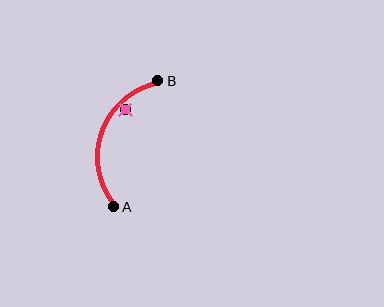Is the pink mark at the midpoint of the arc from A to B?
No — the pink mark does not lie on the arc at all. It sits slightly inside the curve.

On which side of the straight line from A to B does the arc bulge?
The arc bulges to the left of the straight line connecting A and B.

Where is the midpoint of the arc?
The arc midpoint is the point on the curve farthest from the straight line joining A and B. It sits to the left of that line.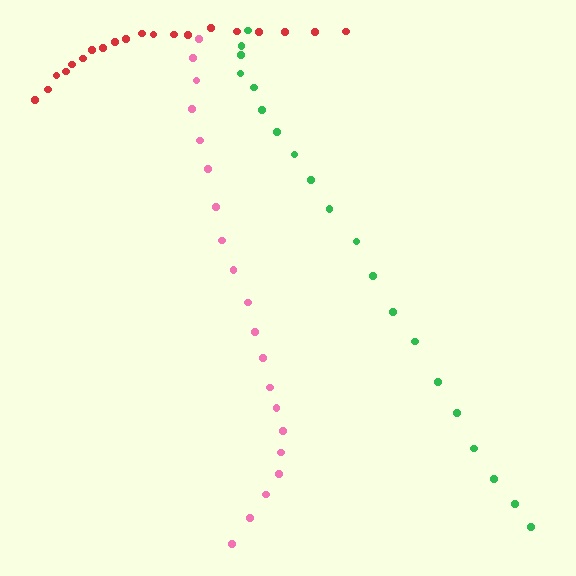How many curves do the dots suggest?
There are 3 distinct paths.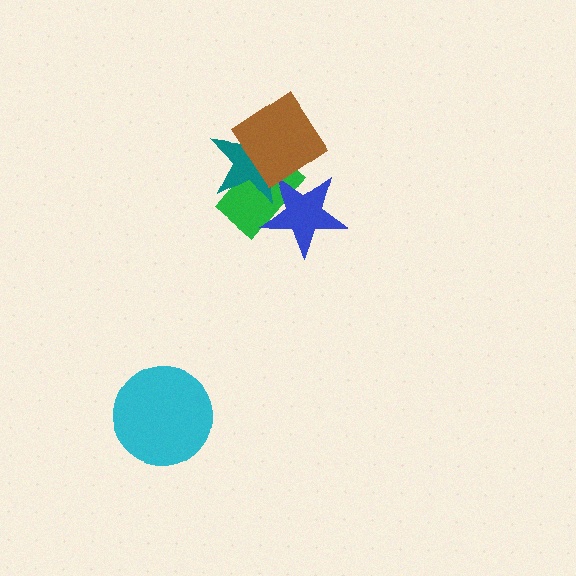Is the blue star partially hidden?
Yes, it is partially covered by another shape.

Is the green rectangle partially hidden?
Yes, it is partially covered by another shape.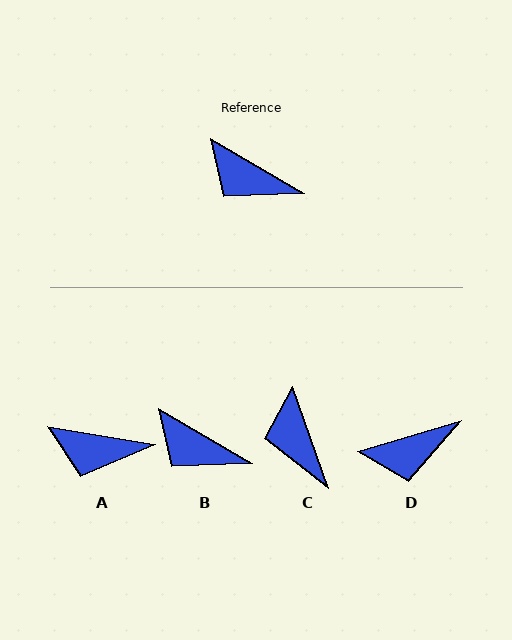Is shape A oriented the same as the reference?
No, it is off by about 21 degrees.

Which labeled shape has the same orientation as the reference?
B.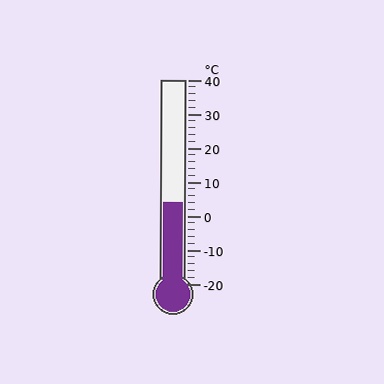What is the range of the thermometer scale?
The thermometer scale ranges from -20°C to 40°C.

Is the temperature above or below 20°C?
The temperature is below 20°C.